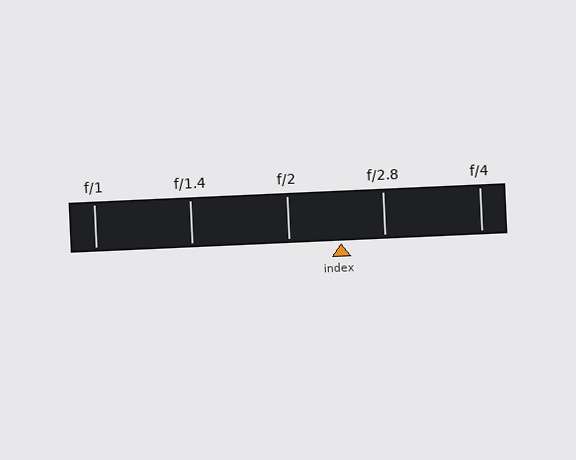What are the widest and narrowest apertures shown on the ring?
The widest aperture shown is f/1 and the narrowest is f/4.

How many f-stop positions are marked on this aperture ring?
There are 5 f-stop positions marked.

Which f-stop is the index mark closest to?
The index mark is closest to f/2.8.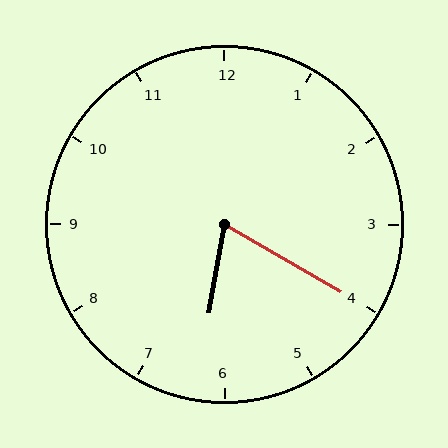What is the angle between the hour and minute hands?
Approximately 70 degrees.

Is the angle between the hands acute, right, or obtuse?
It is acute.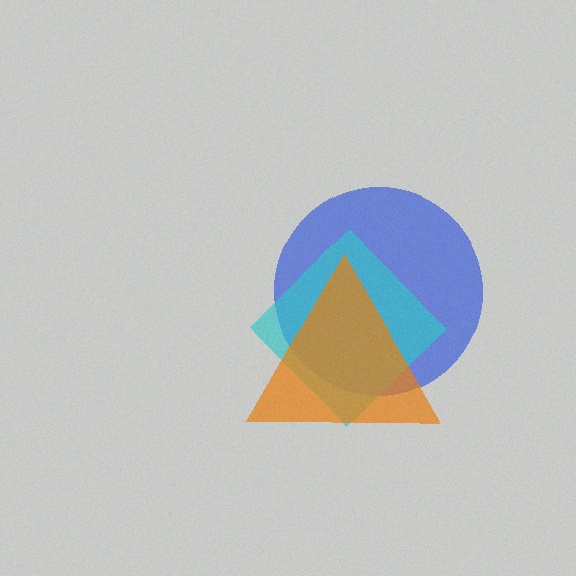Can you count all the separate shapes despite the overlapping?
Yes, there are 3 separate shapes.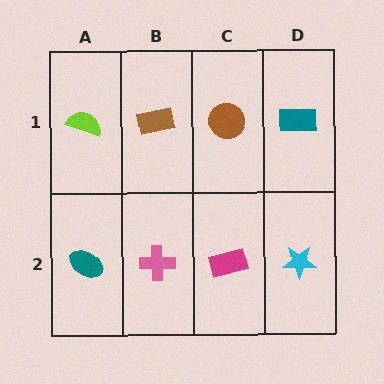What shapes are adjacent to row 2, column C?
A brown circle (row 1, column C), a pink cross (row 2, column B), a cyan star (row 2, column D).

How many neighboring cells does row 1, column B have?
3.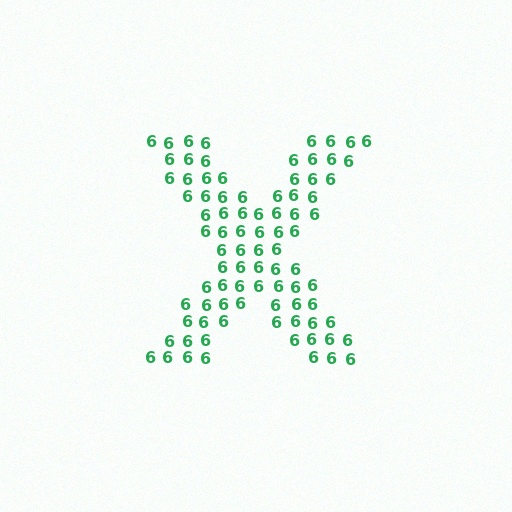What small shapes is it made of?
It is made of small digit 6's.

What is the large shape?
The large shape is the letter X.